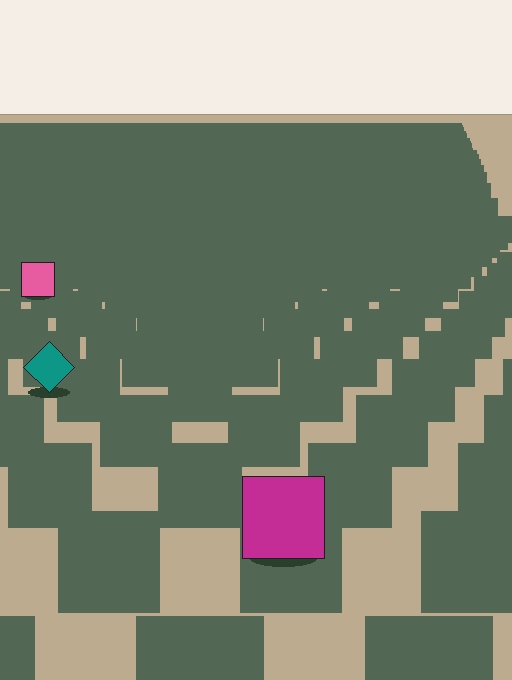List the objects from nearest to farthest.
From nearest to farthest: the magenta square, the teal diamond, the pink square.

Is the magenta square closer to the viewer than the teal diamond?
Yes. The magenta square is closer — you can tell from the texture gradient: the ground texture is coarser near it.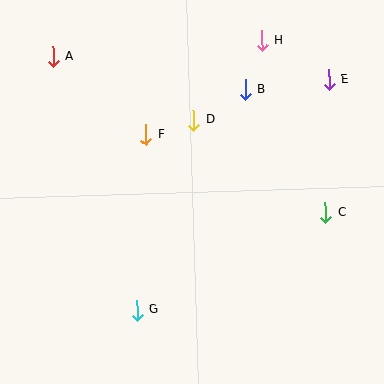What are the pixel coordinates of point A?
Point A is at (53, 56).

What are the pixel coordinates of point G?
Point G is at (137, 310).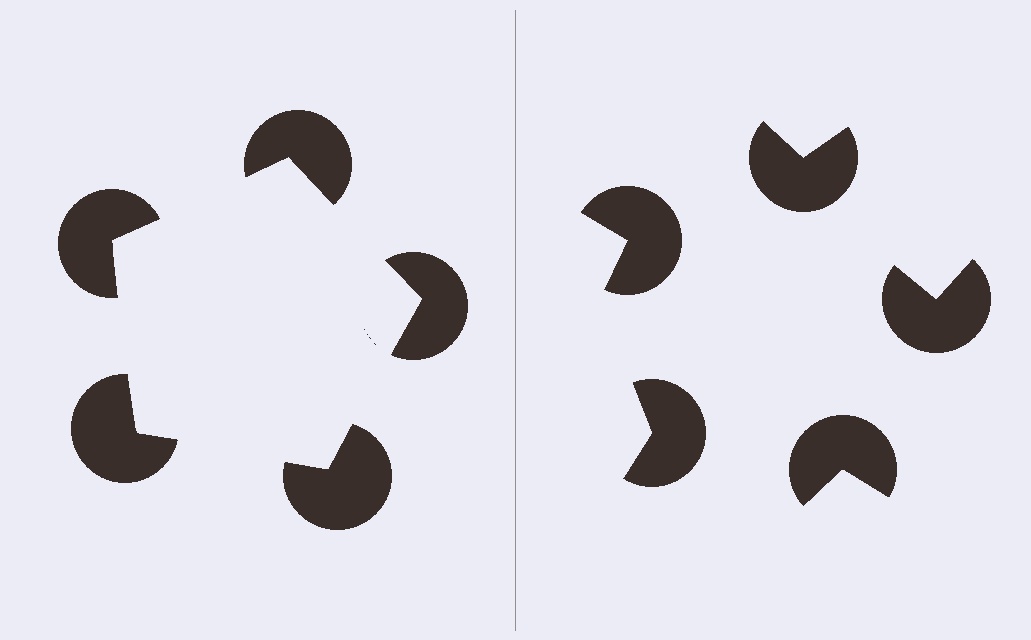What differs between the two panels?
The pac-man discs are positioned identically on both sides; only the wedge orientations differ. On the left they align to a pentagon; on the right they are misaligned.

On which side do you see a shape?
An illusory pentagon appears on the left side. On the right side the wedge cuts are rotated, so no coherent shape forms.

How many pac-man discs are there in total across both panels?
10 — 5 on each side.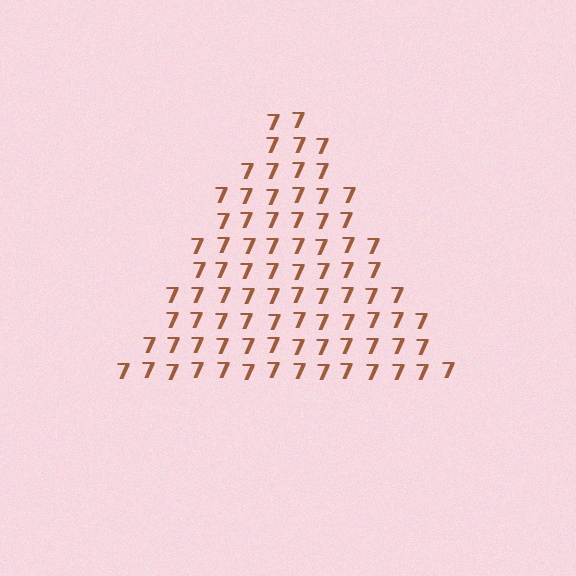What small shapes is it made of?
It is made of small digit 7's.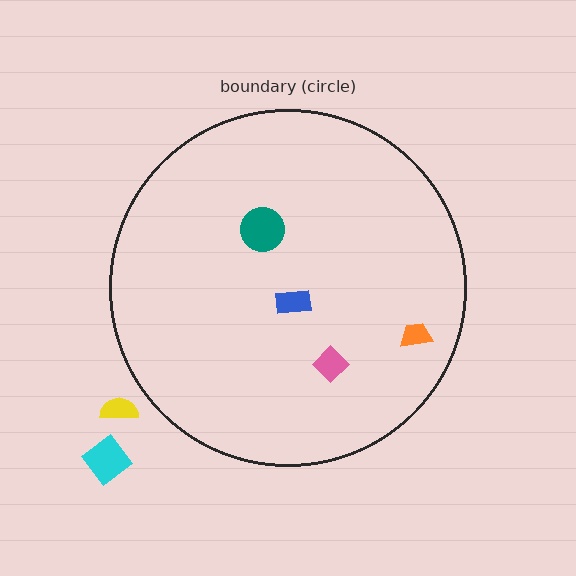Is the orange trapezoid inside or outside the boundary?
Inside.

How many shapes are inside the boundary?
4 inside, 2 outside.